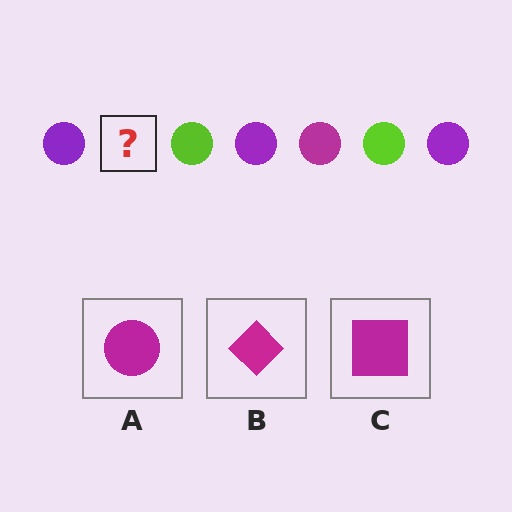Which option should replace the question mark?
Option A.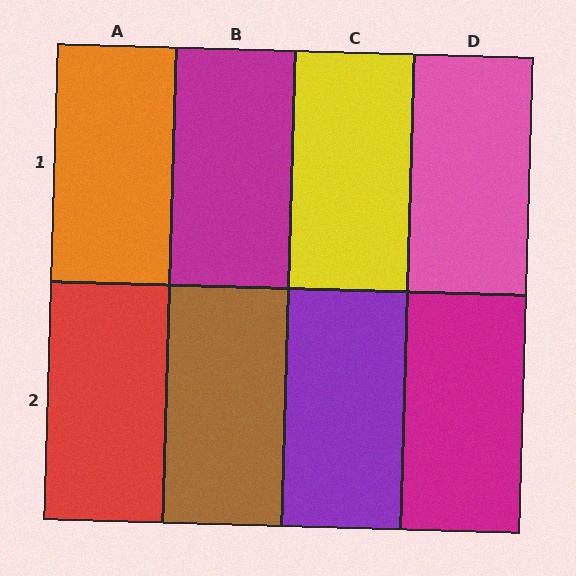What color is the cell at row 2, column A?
Red.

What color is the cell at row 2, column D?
Magenta.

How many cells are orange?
1 cell is orange.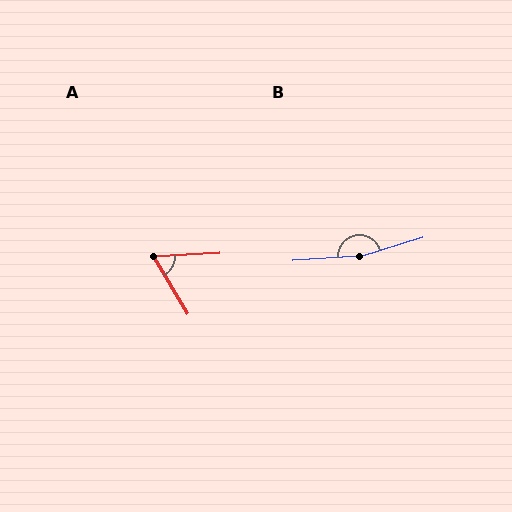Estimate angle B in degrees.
Approximately 167 degrees.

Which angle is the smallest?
A, at approximately 63 degrees.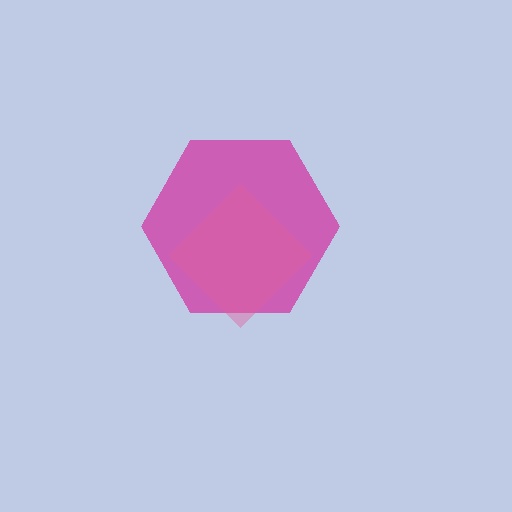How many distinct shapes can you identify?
There are 2 distinct shapes: a magenta hexagon, a pink diamond.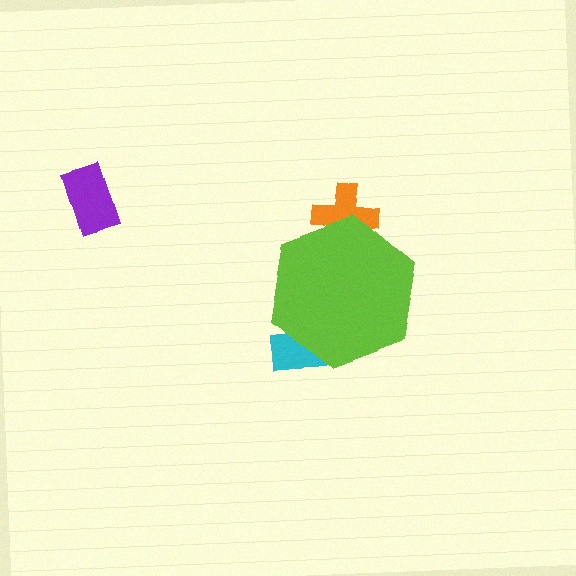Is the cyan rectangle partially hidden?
Yes, the cyan rectangle is partially hidden behind the lime hexagon.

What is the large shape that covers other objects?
A lime hexagon.